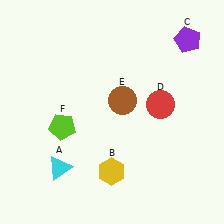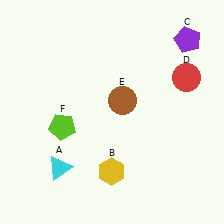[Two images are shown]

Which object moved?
The red circle (D) moved up.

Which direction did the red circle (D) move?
The red circle (D) moved up.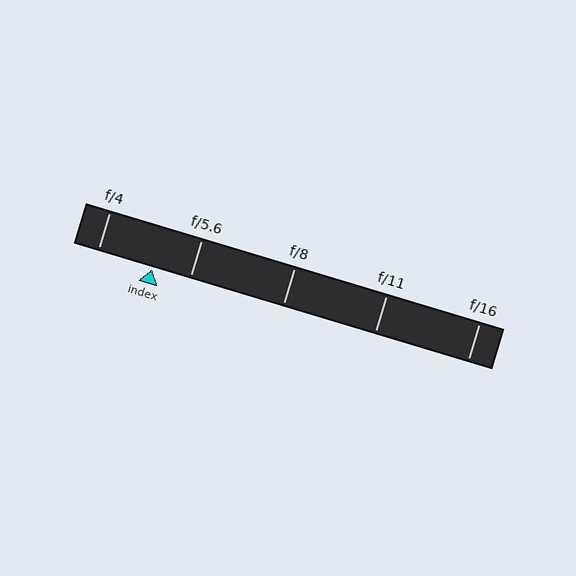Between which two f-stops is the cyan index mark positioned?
The index mark is between f/4 and f/5.6.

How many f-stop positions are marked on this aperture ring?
There are 5 f-stop positions marked.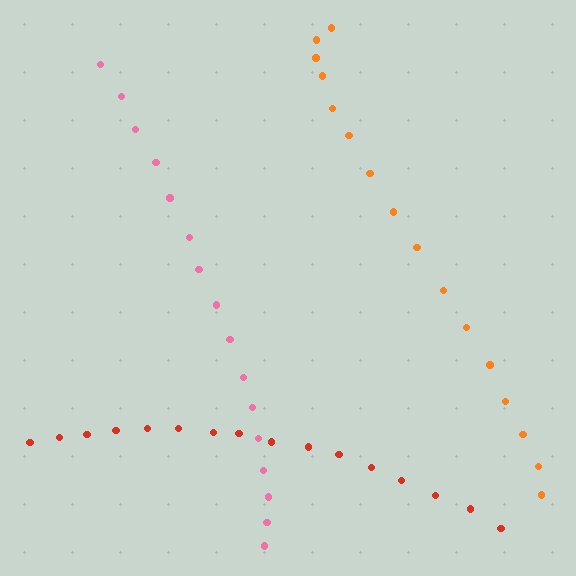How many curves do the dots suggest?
There are 3 distinct paths.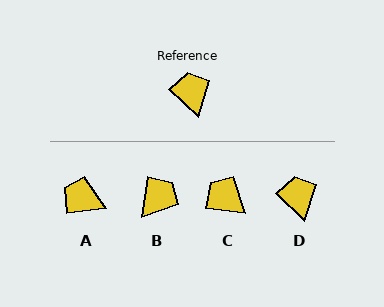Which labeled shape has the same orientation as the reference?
D.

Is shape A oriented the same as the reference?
No, it is off by about 52 degrees.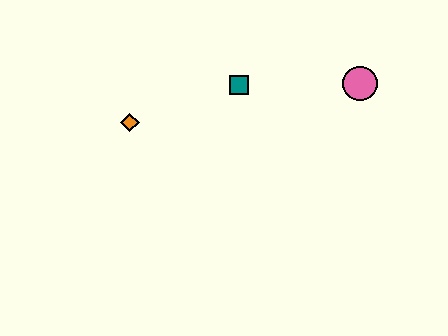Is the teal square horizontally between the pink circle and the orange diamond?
Yes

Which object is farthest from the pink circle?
The orange diamond is farthest from the pink circle.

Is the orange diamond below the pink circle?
Yes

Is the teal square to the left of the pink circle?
Yes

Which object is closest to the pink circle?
The teal square is closest to the pink circle.